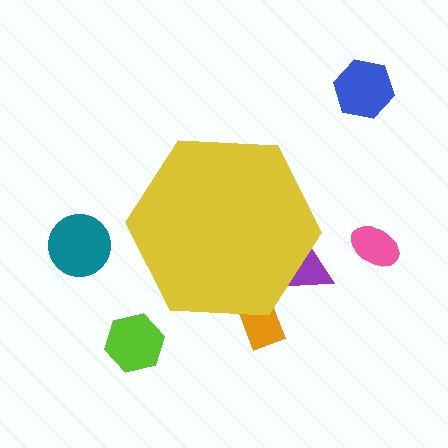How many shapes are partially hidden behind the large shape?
2 shapes are partially hidden.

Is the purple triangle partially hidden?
Yes, the purple triangle is partially hidden behind the yellow hexagon.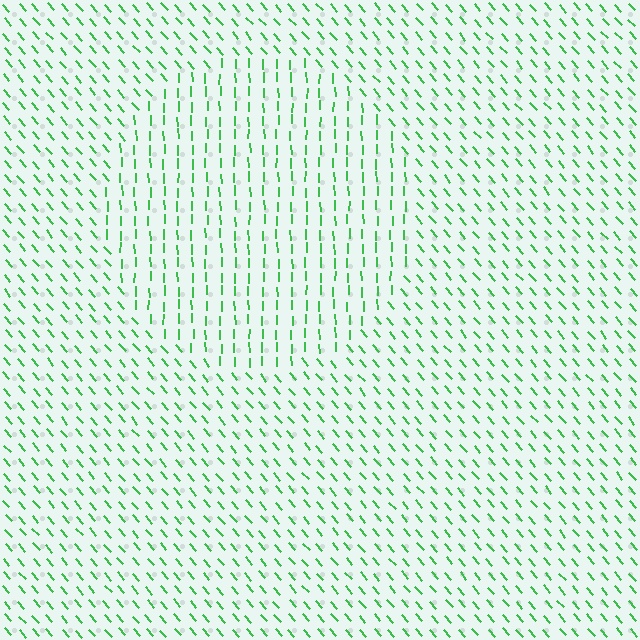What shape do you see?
I see a circle.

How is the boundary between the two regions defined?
The boundary is defined purely by a change in line orientation (approximately 40 degrees difference). All lines are the same color and thickness.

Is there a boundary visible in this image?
Yes, there is a texture boundary formed by a change in line orientation.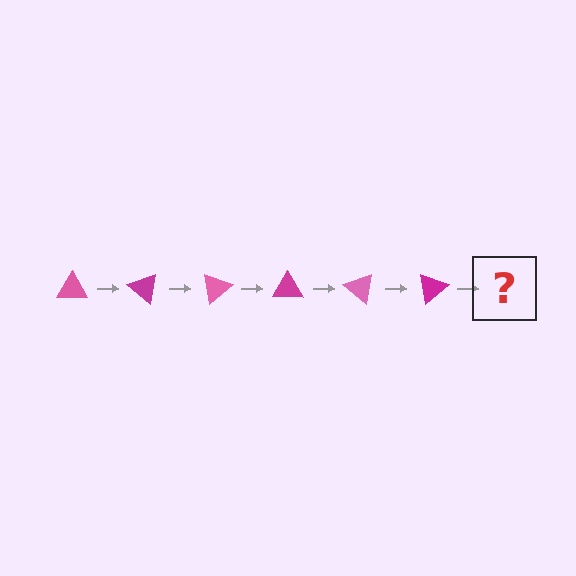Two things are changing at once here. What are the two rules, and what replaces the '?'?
The two rules are that it rotates 40 degrees each step and the color cycles through pink and magenta. The '?' should be a pink triangle, rotated 240 degrees from the start.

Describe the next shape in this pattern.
It should be a pink triangle, rotated 240 degrees from the start.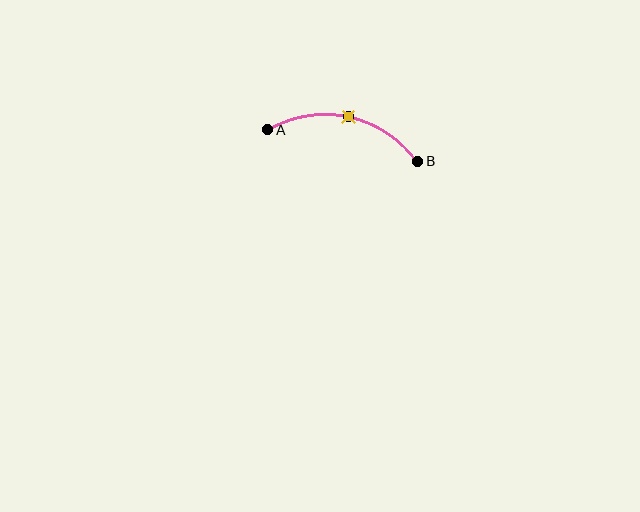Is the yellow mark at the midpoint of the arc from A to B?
Yes. The yellow mark lies on the arc at equal arc-length from both A and B — it is the arc midpoint.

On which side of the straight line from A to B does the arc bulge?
The arc bulges above the straight line connecting A and B.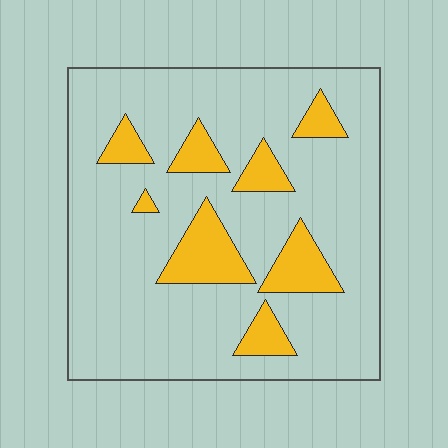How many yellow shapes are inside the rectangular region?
8.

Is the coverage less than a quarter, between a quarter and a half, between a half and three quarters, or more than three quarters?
Less than a quarter.